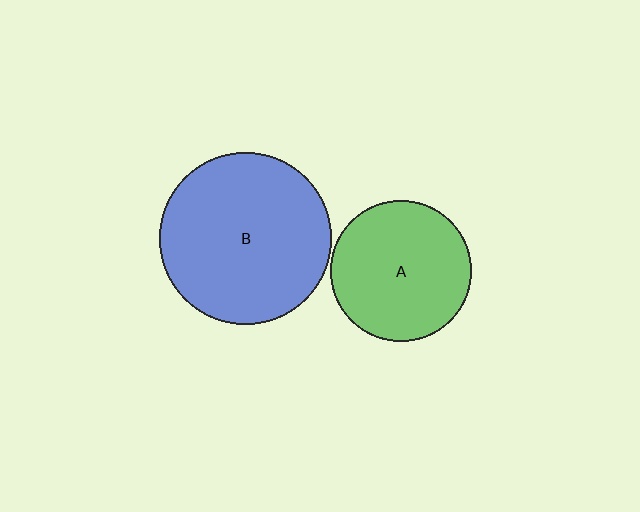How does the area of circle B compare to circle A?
Approximately 1.5 times.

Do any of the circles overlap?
No, none of the circles overlap.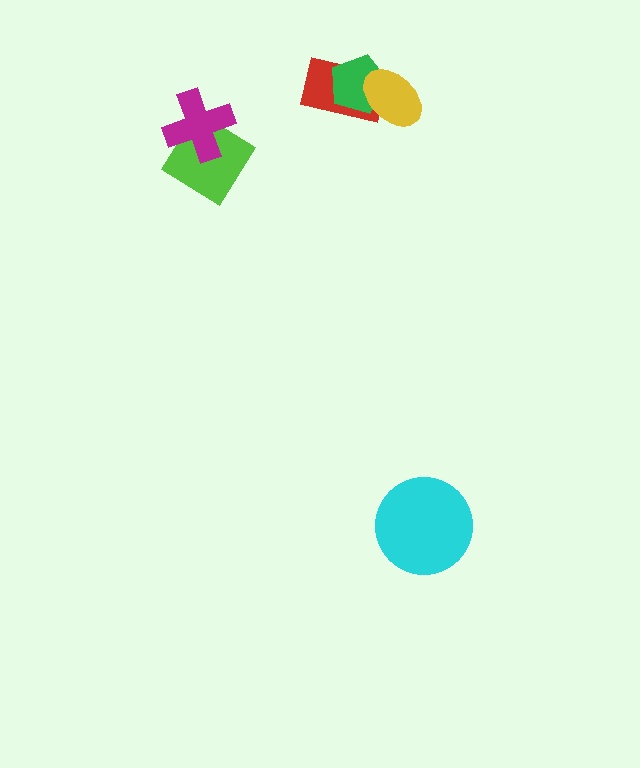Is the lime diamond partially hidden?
Yes, it is partially covered by another shape.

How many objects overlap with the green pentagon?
2 objects overlap with the green pentagon.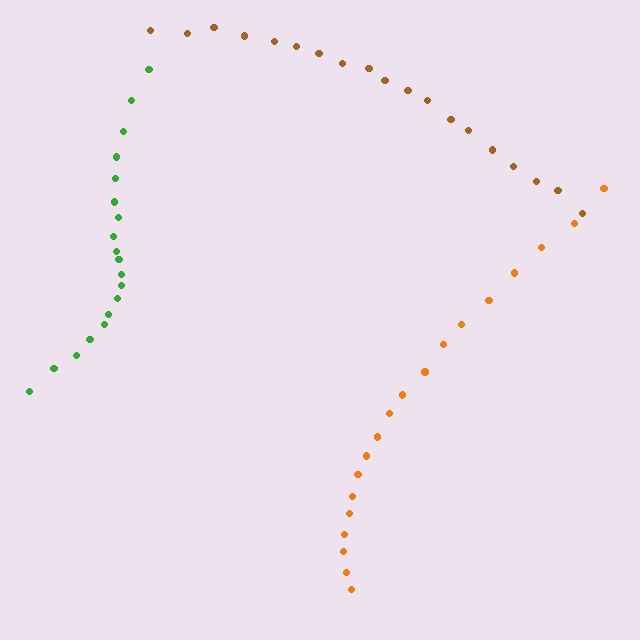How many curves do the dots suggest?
There are 3 distinct paths.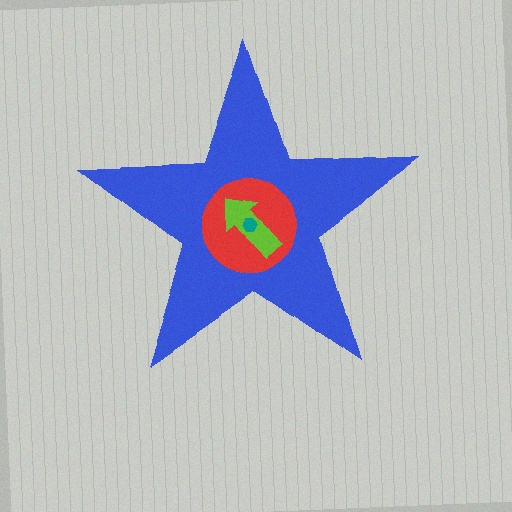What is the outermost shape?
The blue star.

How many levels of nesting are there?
4.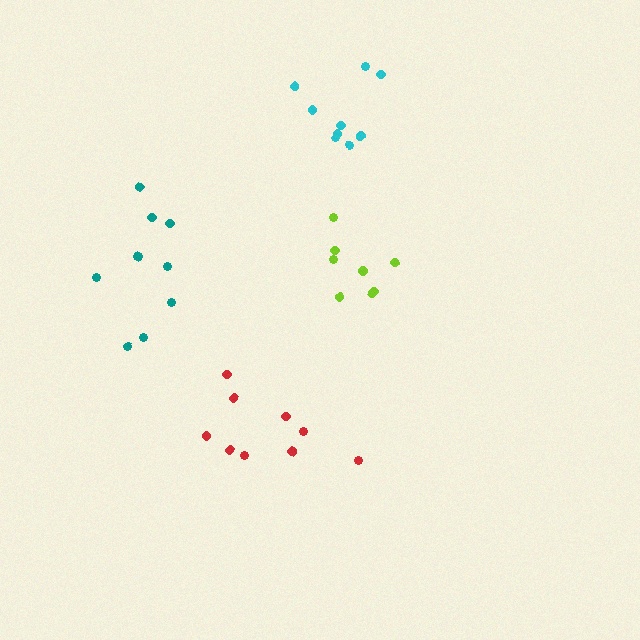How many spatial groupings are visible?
There are 4 spatial groupings.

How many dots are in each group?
Group 1: 8 dots, Group 2: 10 dots, Group 3: 9 dots, Group 4: 9 dots (36 total).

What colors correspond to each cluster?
The clusters are colored: lime, teal, red, cyan.